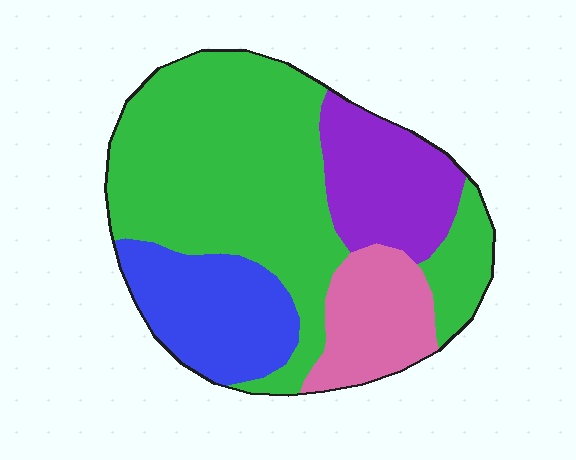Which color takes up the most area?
Green, at roughly 50%.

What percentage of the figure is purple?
Purple covers around 15% of the figure.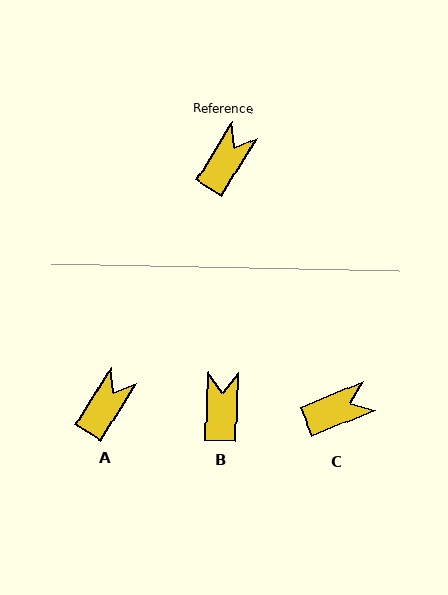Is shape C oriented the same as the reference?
No, it is off by about 36 degrees.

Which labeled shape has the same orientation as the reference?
A.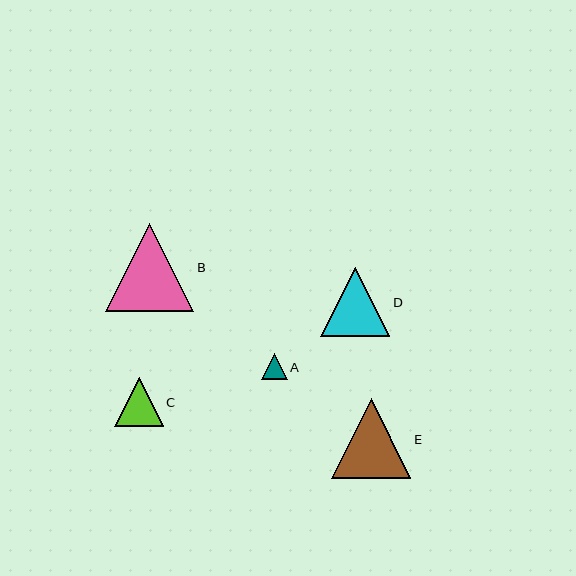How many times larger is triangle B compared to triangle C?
Triangle B is approximately 1.8 times the size of triangle C.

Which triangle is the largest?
Triangle B is the largest with a size of approximately 88 pixels.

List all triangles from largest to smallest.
From largest to smallest: B, E, D, C, A.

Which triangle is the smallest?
Triangle A is the smallest with a size of approximately 26 pixels.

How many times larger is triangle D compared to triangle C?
Triangle D is approximately 1.4 times the size of triangle C.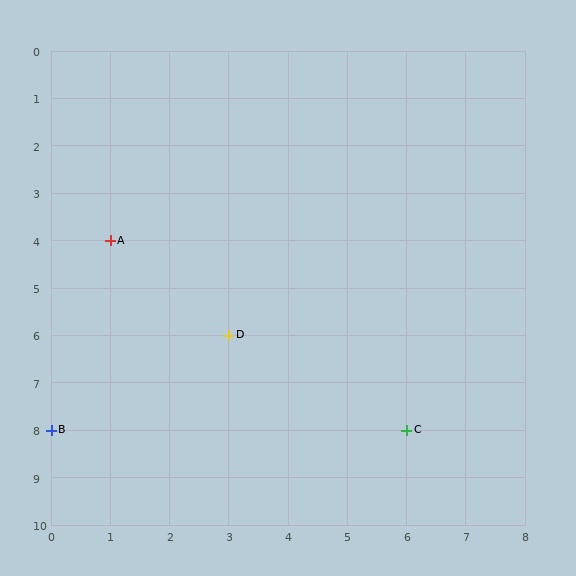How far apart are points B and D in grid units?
Points B and D are 3 columns and 2 rows apart (about 3.6 grid units diagonally).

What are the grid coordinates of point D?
Point D is at grid coordinates (3, 6).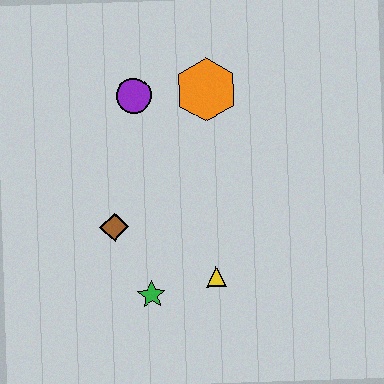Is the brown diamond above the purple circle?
No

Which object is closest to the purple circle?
The orange hexagon is closest to the purple circle.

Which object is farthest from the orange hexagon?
The green star is farthest from the orange hexagon.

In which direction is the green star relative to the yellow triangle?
The green star is to the left of the yellow triangle.